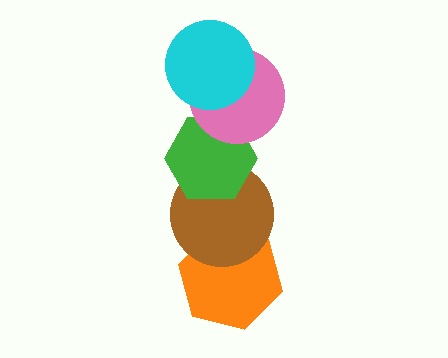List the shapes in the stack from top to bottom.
From top to bottom: the cyan circle, the pink circle, the green hexagon, the brown circle, the orange hexagon.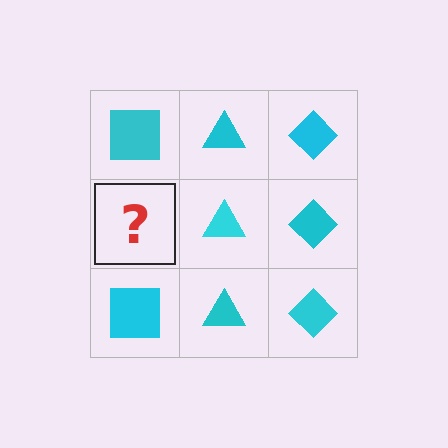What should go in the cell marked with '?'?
The missing cell should contain a cyan square.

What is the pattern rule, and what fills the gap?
The rule is that each column has a consistent shape. The gap should be filled with a cyan square.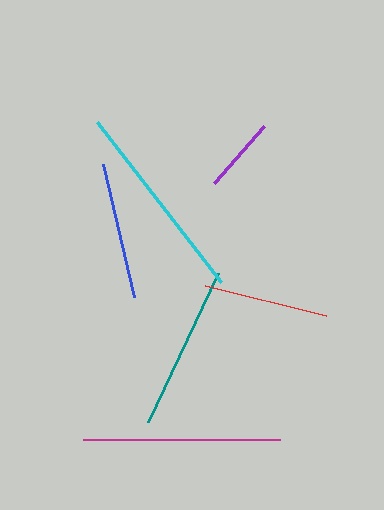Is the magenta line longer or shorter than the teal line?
The magenta line is longer than the teal line.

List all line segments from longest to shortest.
From longest to shortest: cyan, magenta, teal, blue, red, purple.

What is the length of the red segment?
The red segment is approximately 125 pixels long.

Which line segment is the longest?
The cyan line is the longest at approximately 203 pixels.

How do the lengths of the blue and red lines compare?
The blue and red lines are approximately the same length.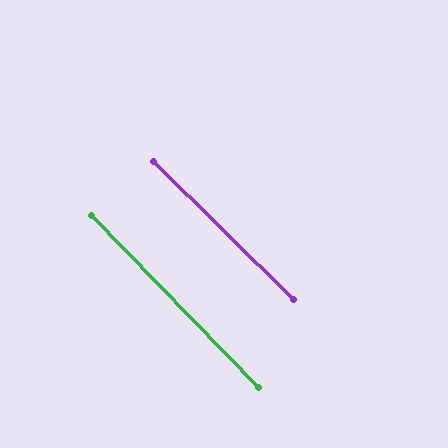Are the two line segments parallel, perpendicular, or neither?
Parallel — their directions differ by only 1.2°.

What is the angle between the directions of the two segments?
Approximately 1 degree.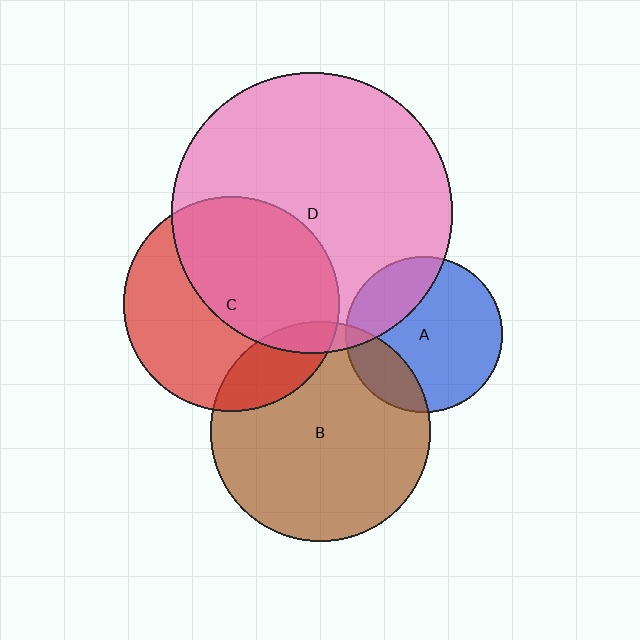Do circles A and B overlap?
Yes.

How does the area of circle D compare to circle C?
Approximately 1.7 times.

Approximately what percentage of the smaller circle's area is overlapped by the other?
Approximately 20%.